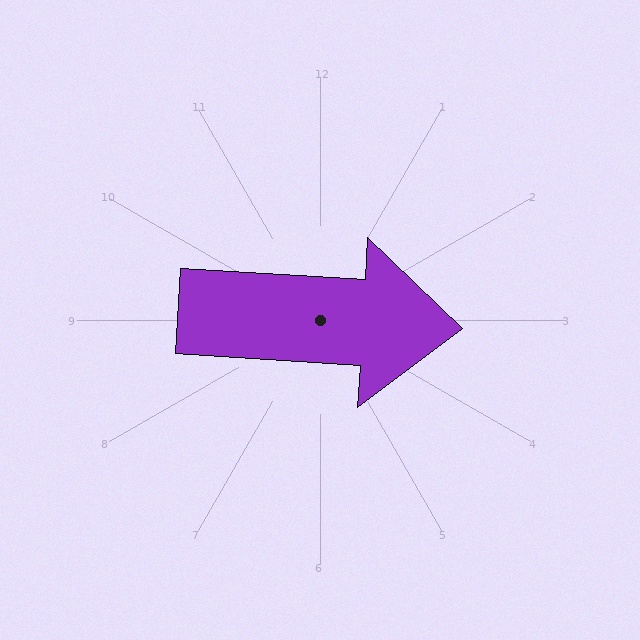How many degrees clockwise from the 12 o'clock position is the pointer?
Approximately 94 degrees.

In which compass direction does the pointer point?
East.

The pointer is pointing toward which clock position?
Roughly 3 o'clock.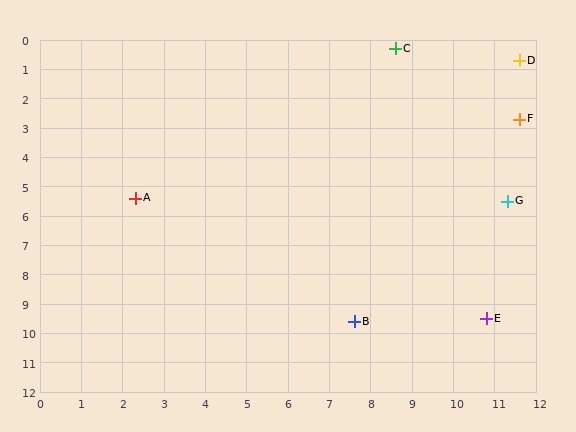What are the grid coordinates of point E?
Point E is at approximately (10.8, 9.5).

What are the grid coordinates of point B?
Point B is at approximately (7.6, 9.6).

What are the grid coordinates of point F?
Point F is at approximately (11.6, 2.7).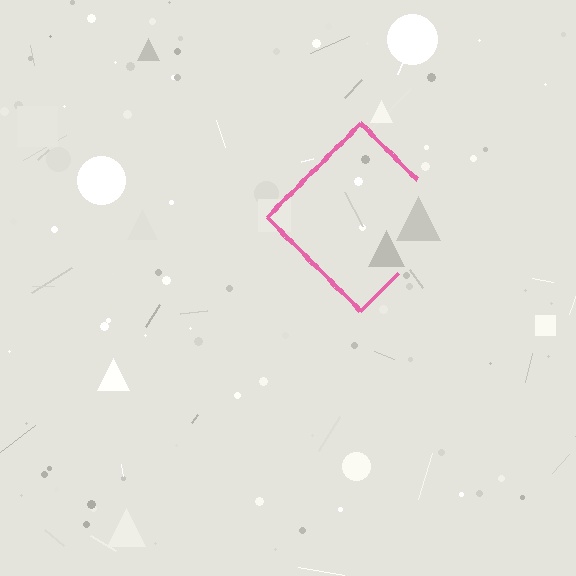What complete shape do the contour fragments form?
The contour fragments form a diamond.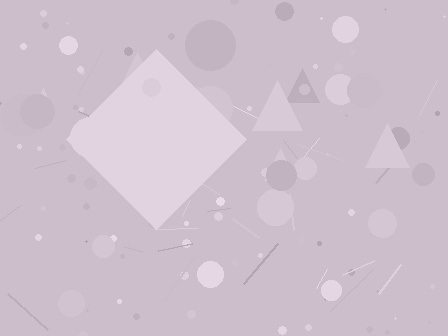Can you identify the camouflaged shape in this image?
The camouflaged shape is a diamond.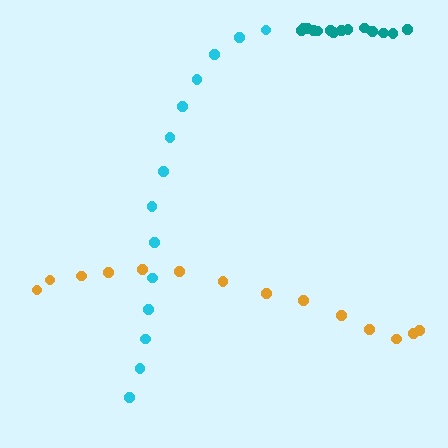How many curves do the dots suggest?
There are 3 distinct paths.